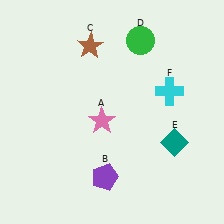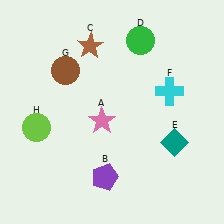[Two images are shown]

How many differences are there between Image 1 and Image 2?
There are 2 differences between the two images.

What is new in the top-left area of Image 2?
A brown circle (G) was added in the top-left area of Image 2.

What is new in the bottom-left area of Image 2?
A lime circle (H) was added in the bottom-left area of Image 2.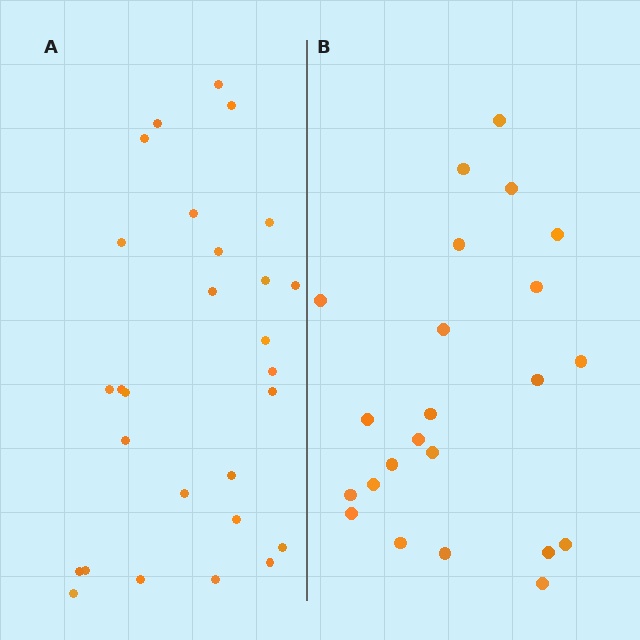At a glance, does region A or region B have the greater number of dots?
Region A (the left region) has more dots.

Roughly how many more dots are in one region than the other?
Region A has about 5 more dots than region B.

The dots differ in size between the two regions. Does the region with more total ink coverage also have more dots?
No. Region B has more total ink coverage because its dots are larger, but region A actually contains more individual dots. Total area can be misleading — the number of items is what matters here.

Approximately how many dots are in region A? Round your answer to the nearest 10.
About 30 dots. (The exact count is 28, which rounds to 30.)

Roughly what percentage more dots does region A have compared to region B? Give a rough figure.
About 20% more.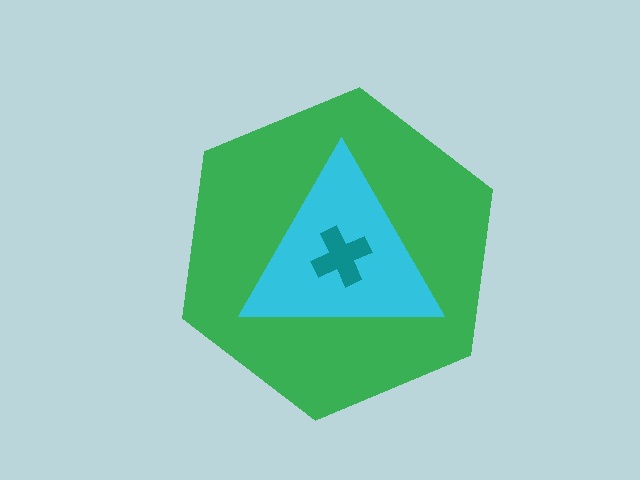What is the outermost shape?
The green hexagon.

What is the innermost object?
The teal cross.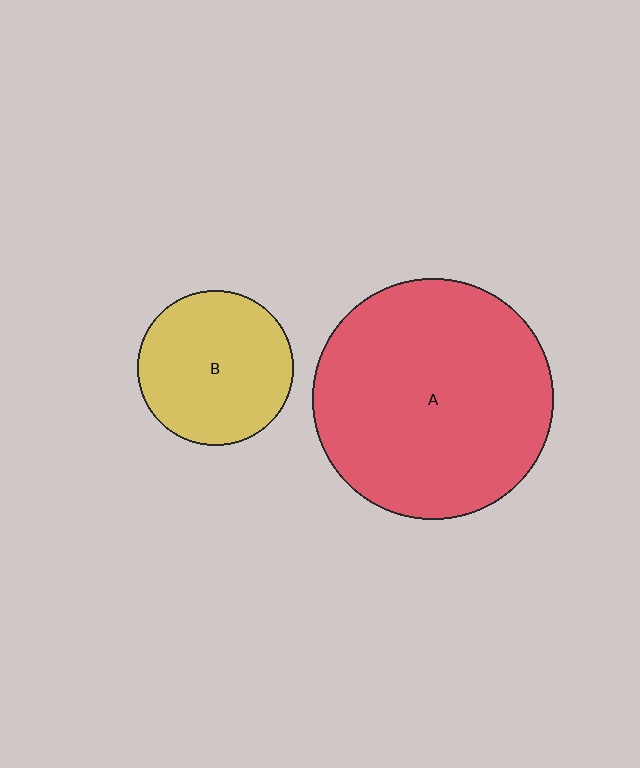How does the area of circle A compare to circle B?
Approximately 2.4 times.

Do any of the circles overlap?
No, none of the circles overlap.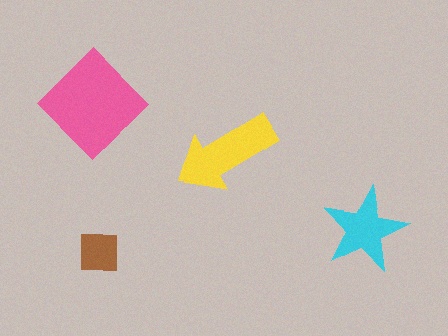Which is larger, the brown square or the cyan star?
The cyan star.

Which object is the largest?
The pink diamond.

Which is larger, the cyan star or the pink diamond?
The pink diamond.